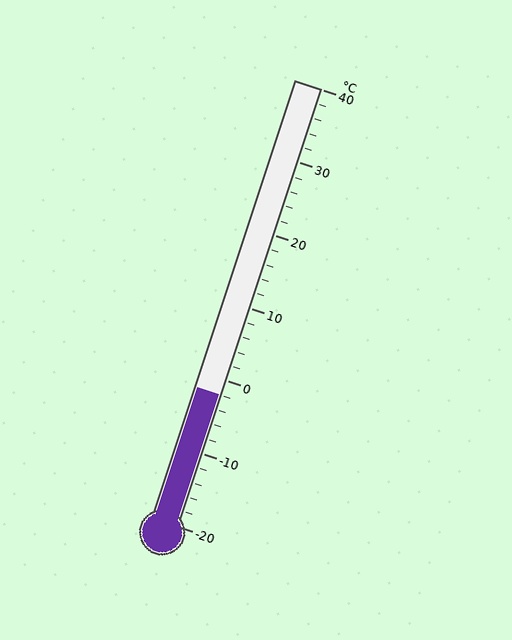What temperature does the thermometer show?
The thermometer shows approximately -2°C.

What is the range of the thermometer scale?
The thermometer scale ranges from -20°C to 40°C.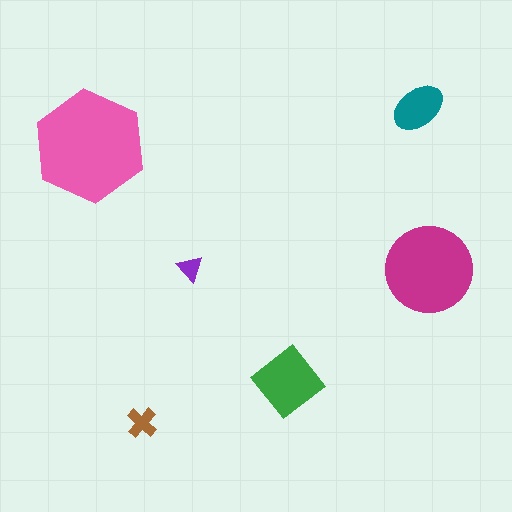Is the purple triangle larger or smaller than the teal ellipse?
Smaller.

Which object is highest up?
The teal ellipse is topmost.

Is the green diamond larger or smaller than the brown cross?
Larger.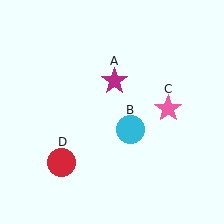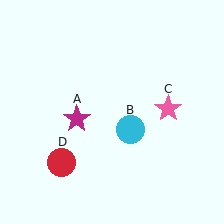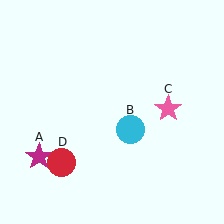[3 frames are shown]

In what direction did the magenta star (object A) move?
The magenta star (object A) moved down and to the left.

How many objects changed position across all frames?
1 object changed position: magenta star (object A).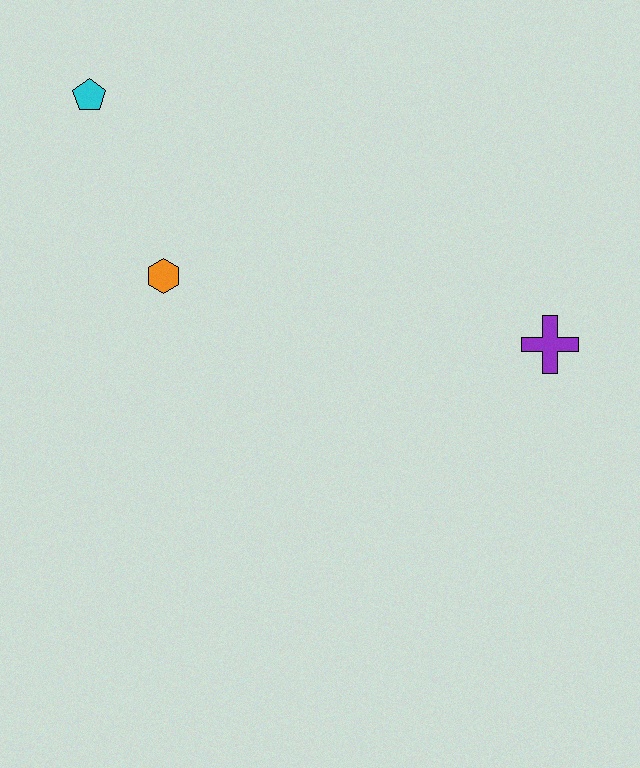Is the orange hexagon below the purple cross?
No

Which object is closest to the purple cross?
The orange hexagon is closest to the purple cross.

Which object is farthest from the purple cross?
The cyan pentagon is farthest from the purple cross.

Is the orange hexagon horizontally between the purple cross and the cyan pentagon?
Yes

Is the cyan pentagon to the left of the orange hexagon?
Yes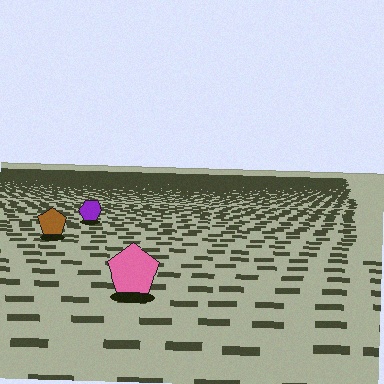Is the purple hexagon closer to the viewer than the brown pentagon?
No. The brown pentagon is closer — you can tell from the texture gradient: the ground texture is coarser near it.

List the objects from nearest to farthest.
From nearest to farthest: the pink pentagon, the brown pentagon, the purple hexagon.